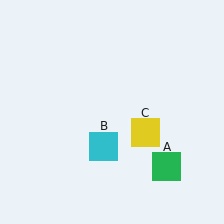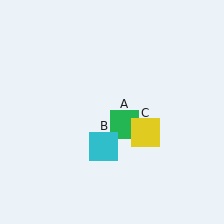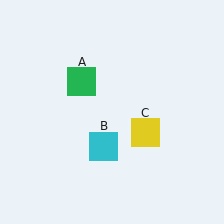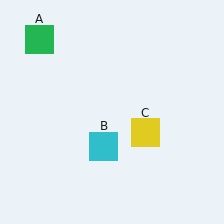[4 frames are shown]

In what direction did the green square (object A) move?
The green square (object A) moved up and to the left.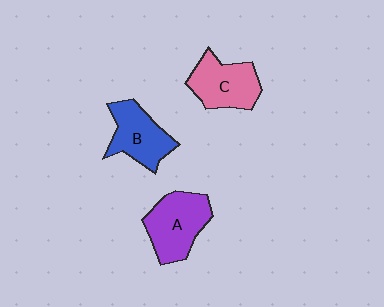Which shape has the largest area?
Shape A (purple).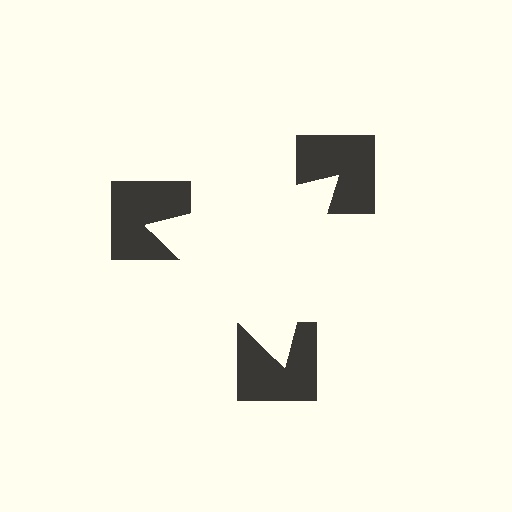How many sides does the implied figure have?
3 sides.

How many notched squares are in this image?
There are 3 — one at each vertex of the illusory triangle.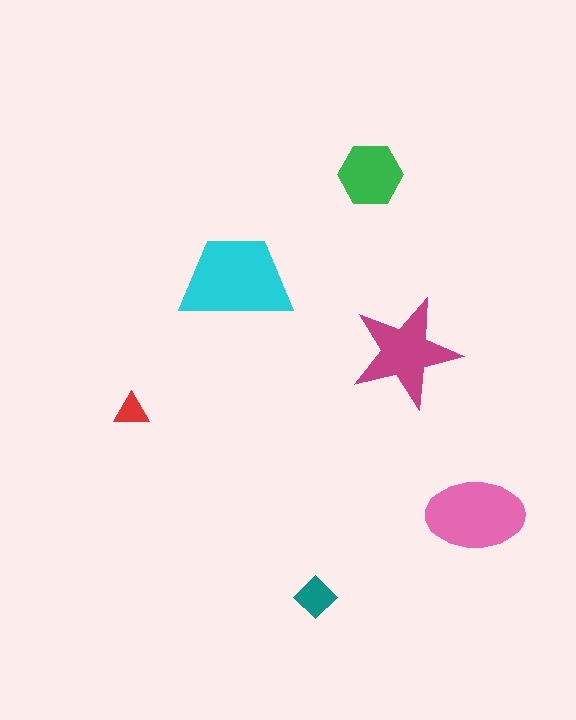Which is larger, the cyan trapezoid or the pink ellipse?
The cyan trapezoid.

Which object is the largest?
The cyan trapezoid.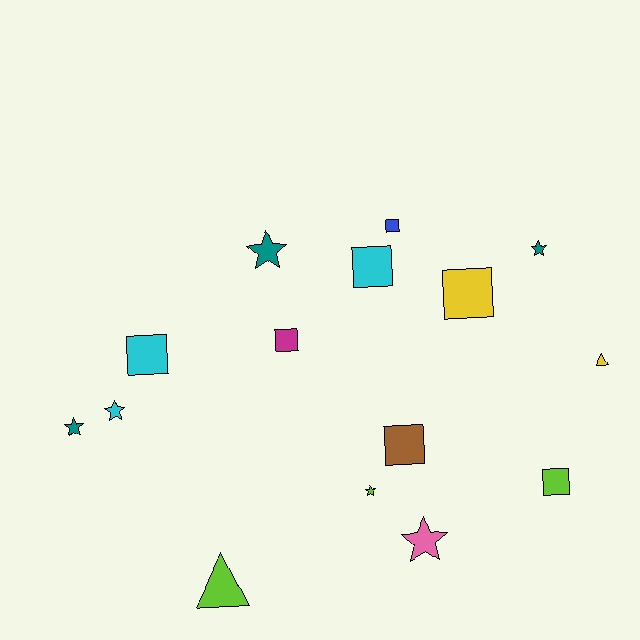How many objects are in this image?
There are 15 objects.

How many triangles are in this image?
There are 2 triangles.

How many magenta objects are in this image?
There is 1 magenta object.